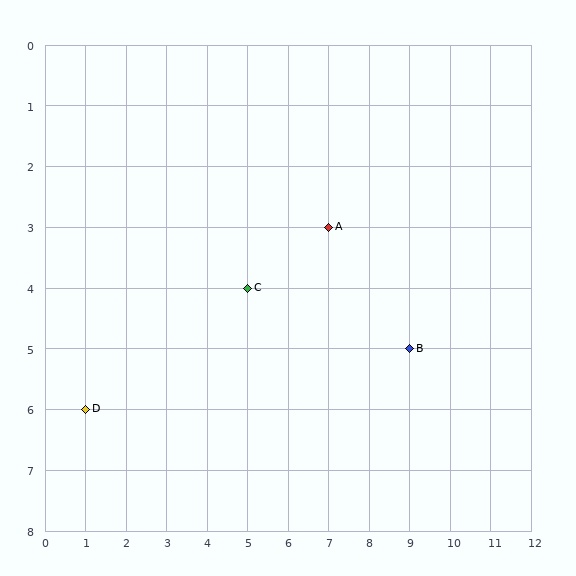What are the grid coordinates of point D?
Point D is at grid coordinates (1, 6).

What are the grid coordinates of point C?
Point C is at grid coordinates (5, 4).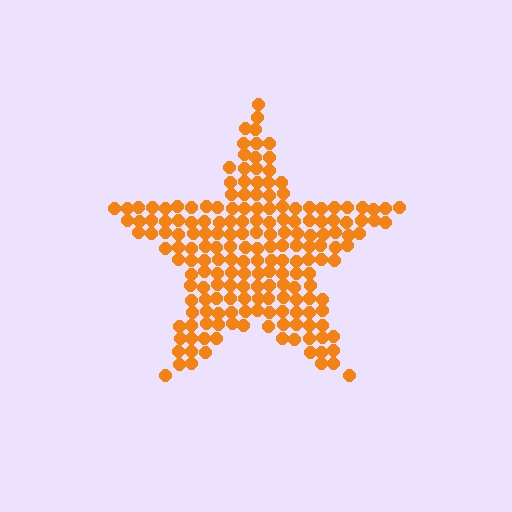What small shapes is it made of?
It is made of small circles.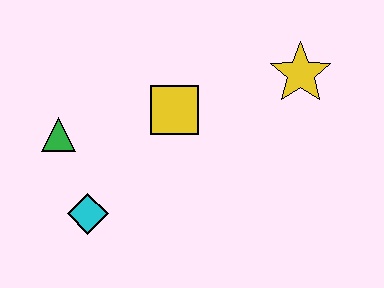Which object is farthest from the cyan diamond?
The yellow star is farthest from the cyan diamond.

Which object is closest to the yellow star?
The yellow square is closest to the yellow star.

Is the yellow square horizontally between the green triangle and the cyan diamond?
No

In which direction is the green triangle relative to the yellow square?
The green triangle is to the left of the yellow square.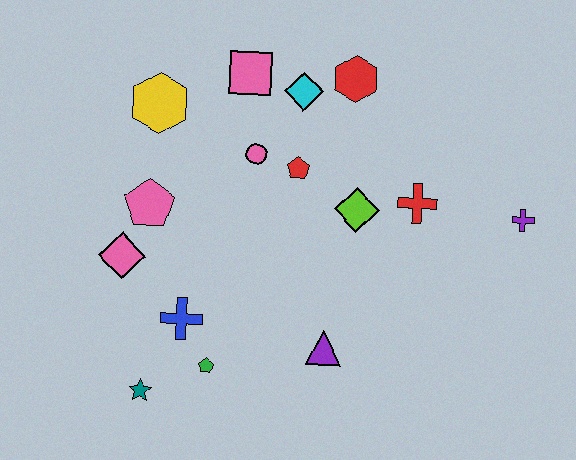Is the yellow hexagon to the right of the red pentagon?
No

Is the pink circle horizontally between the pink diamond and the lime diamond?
Yes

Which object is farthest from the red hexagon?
The teal star is farthest from the red hexagon.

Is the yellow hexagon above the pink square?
No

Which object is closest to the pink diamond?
The pink pentagon is closest to the pink diamond.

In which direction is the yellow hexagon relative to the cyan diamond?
The yellow hexagon is to the left of the cyan diamond.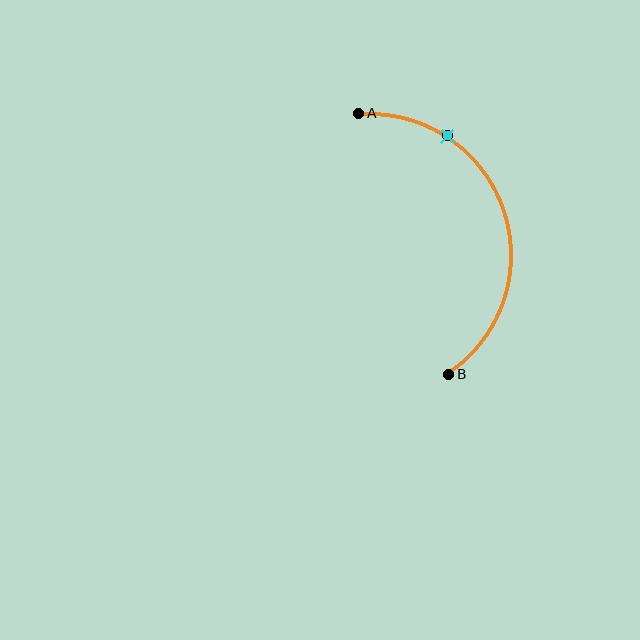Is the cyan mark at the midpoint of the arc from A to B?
No. The cyan mark lies on the arc but is closer to endpoint A. The arc midpoint would be at the point on the curve equidistant along the arc from both A and B.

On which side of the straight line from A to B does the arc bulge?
The arc bulges to the right of the straight line connecting A and B.